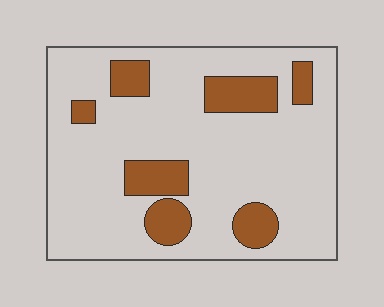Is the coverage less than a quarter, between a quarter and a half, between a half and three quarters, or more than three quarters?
Less than a quarter.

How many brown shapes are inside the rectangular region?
7.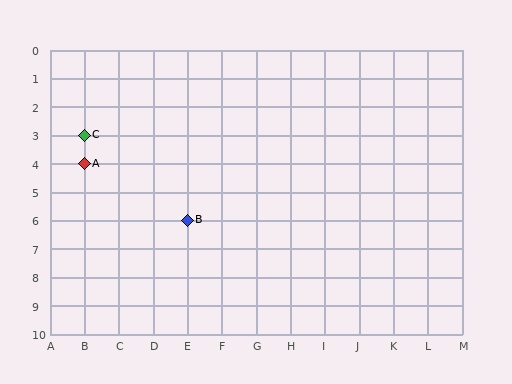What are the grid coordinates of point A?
Point A is at grid coordinates (B, 4).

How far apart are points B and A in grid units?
Points B and A are 3 columns and 2 rows apart (about 3.6 grid units diagonally).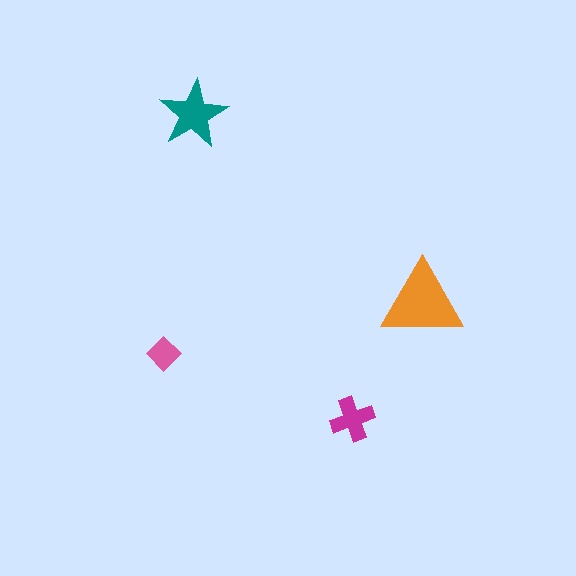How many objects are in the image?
There are 4 objects in the image.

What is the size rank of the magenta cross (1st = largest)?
3rd.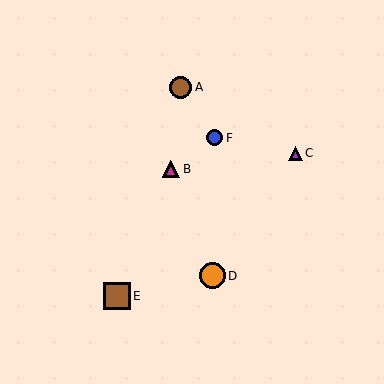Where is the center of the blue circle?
The center of the blue circle is at (215, 138).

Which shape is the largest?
The brown square (labeled E) is the largest.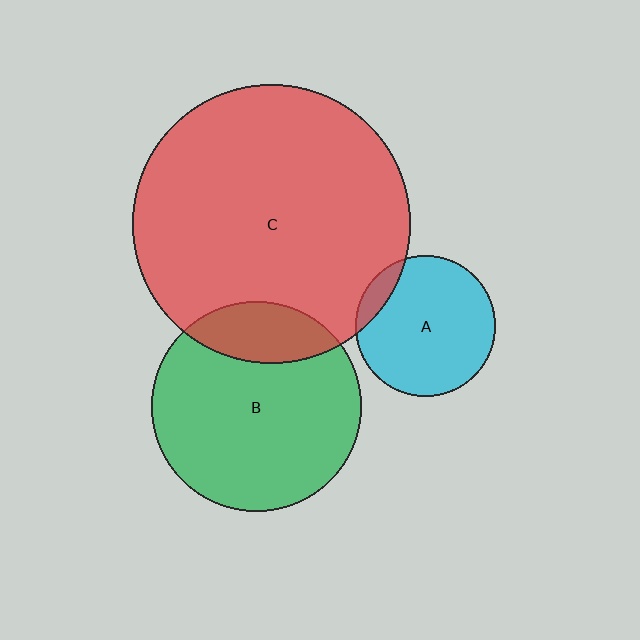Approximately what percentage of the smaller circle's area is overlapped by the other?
Approximately 20%.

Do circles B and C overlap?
Yes.